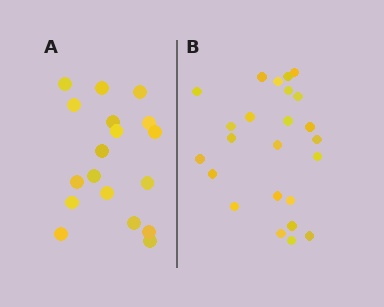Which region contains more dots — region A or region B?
Region B (the right region) has more dots.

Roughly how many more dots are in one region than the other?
Region B has about 6 more dots than region A.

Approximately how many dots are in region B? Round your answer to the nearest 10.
About 20 dots. (The exact count is 24, which rounds to 20.)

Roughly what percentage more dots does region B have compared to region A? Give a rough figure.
About 35% more.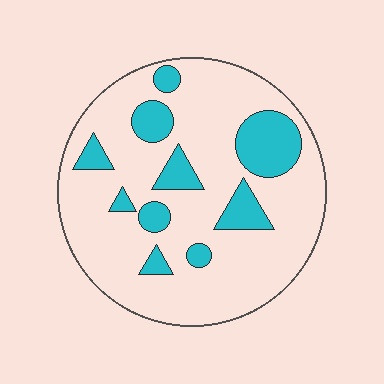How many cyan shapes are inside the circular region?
10.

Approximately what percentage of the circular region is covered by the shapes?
Approximately 20%.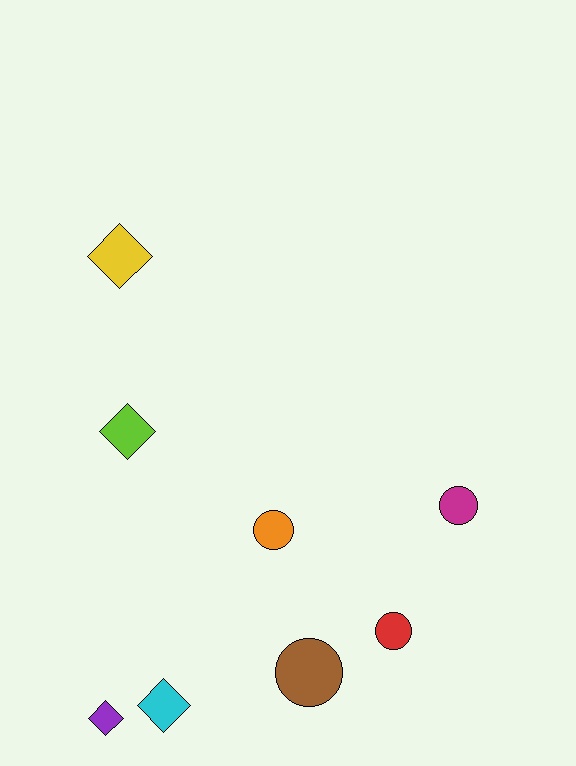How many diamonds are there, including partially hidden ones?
There are 4 diamonds.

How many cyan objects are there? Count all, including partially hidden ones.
There is 1 cyan object.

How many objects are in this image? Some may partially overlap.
There are 8 objects.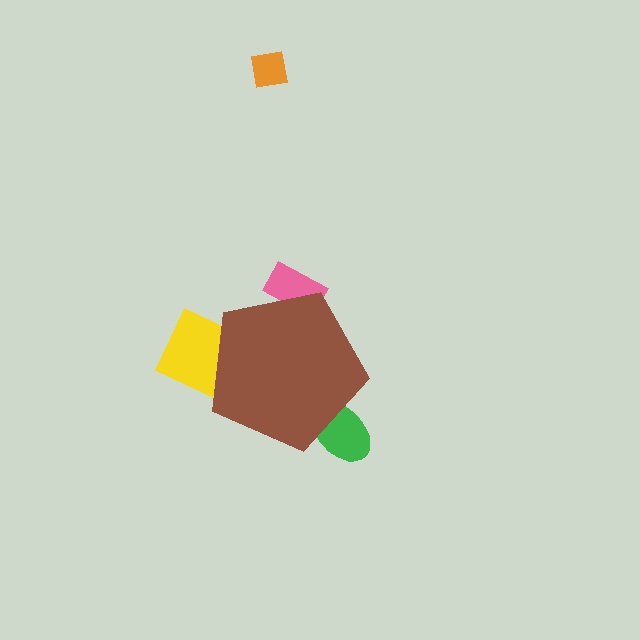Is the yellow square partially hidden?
Yes, the yellow square is partially hidden behind the brown pentagon.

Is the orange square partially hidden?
No, the orange square is fully visible.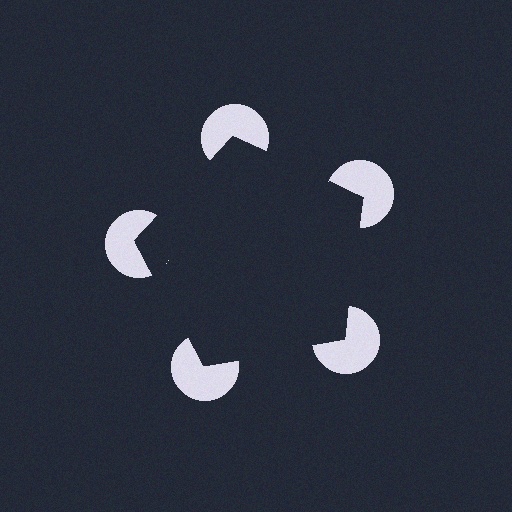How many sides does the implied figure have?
5 sides.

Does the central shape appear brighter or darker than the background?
It typically appears slightly darker than the background, even though no actual brightness change is drawn.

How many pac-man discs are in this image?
There are 5 — one at each vertex of the illusory pentagon.